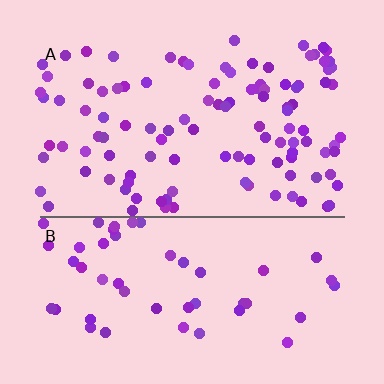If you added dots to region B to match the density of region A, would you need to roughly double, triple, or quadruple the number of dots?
Approximately double.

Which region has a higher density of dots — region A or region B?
A (the top).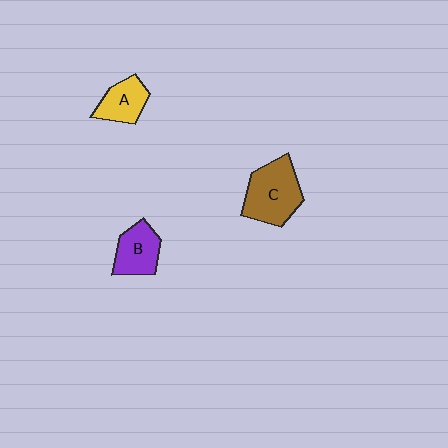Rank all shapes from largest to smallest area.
From largest to smallest: C (brown), B (purple), A (yellow).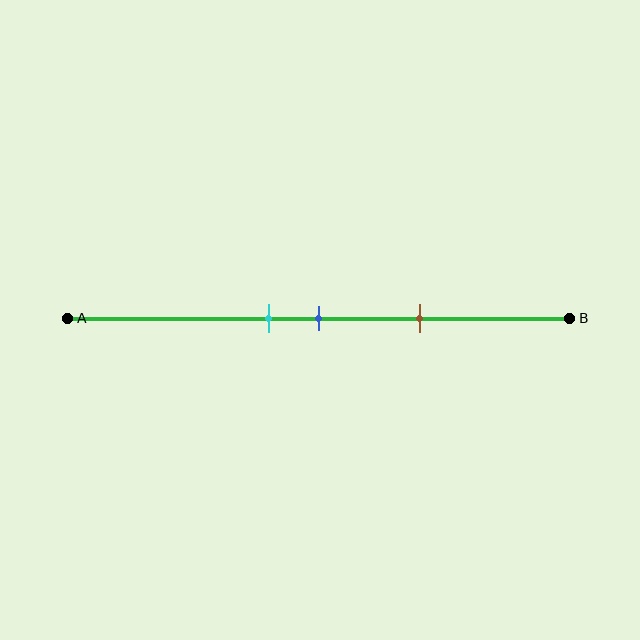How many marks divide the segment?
There are 3 marks dividing the segment.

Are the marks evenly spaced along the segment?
Yes, the marks are approximately evenly spaced.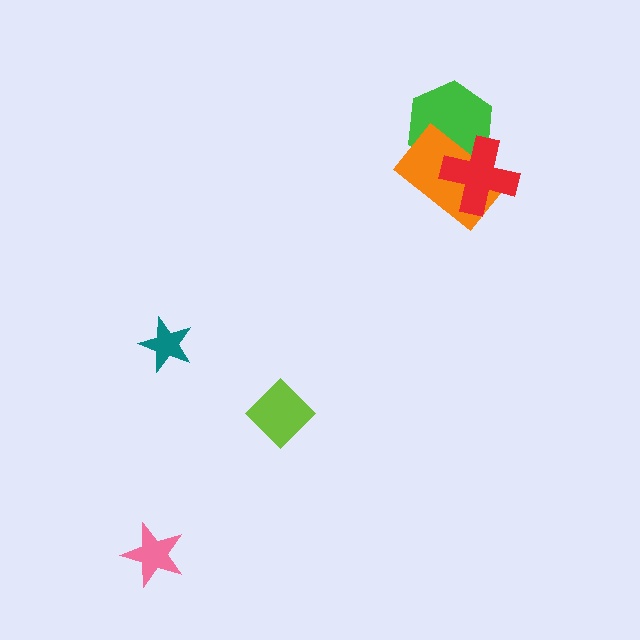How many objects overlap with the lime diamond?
0 objects overlap with the lime diamond.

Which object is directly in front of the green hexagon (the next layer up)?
The orange rectangle is directly in front of the green hexagon.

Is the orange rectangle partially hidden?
Yes, it is partially covered by another shape.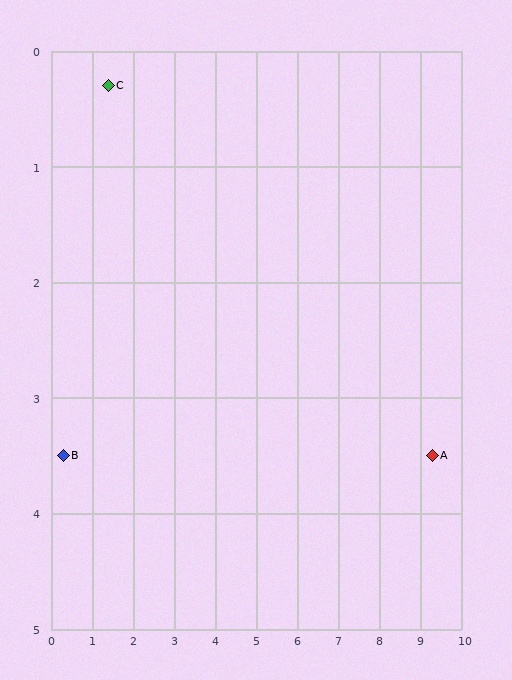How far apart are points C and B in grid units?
Points C and B are about 3.4 grid units apart.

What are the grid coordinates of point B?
Point B is at approximately (0.3, 3.5).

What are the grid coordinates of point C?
Point C is at approximately (1.4, 0.3).